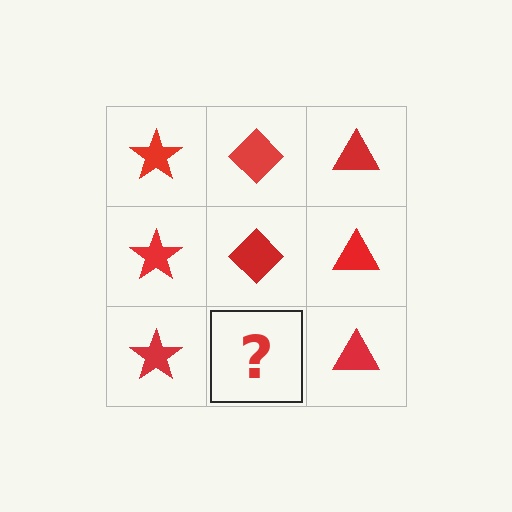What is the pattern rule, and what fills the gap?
The rule is that each column has a consistent shape. The gap should be filled with a red diamond.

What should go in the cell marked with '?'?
The missing cell should contain a red diamond.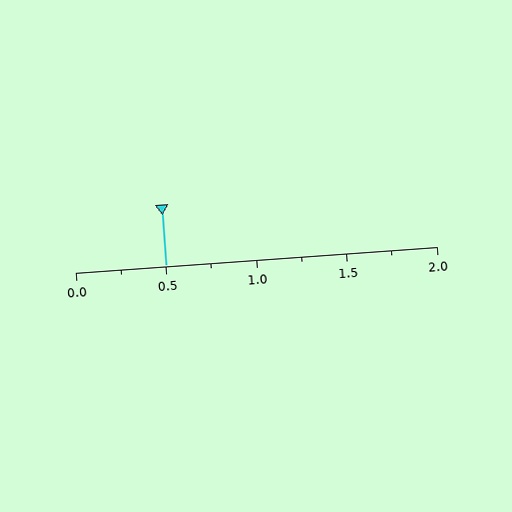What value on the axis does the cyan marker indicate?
The marker indicates approximately 0.5.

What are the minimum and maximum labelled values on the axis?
The axis runs from 0.0 to 2.0.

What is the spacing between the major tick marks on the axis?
The major ticks are spaced 0.5 apart.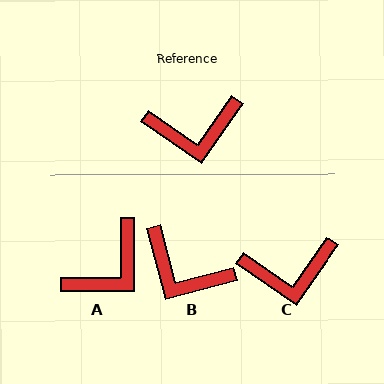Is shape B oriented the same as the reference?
No, it is off by about 41 degrees.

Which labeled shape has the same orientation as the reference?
C.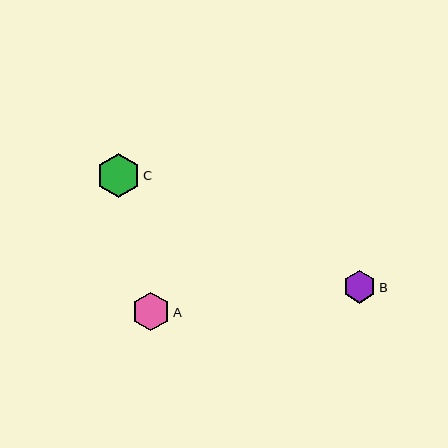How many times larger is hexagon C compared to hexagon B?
Hexagon C is approximately 1.4 times the size of hexagon B.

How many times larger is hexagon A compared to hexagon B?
Hexagon A is approximately 1.2 times the size of hexagon B.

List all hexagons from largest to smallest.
From largest to smallest: C, A, B.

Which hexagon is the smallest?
Hexagon B is the smallest with a size of approximately 33 pixels.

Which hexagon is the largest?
Hexagon C is the largest with a size of approximately 44 pixels.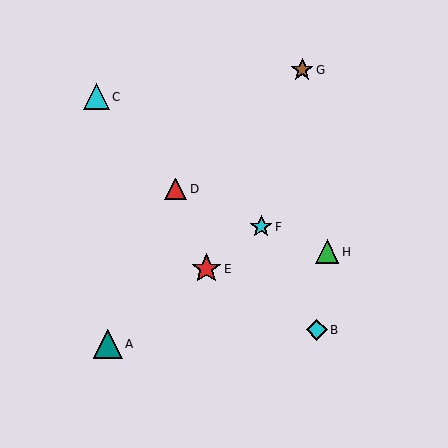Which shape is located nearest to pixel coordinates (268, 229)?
The cyan star (labeled F) at (261, 227) is nearest to that location.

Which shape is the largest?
The red star (labeled E) is the largest.